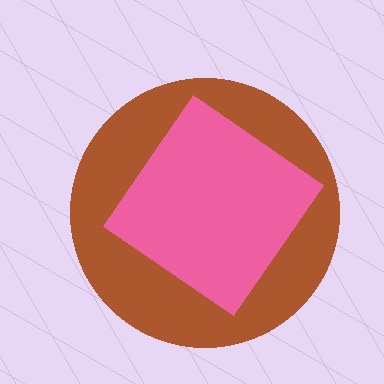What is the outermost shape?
The brown circle.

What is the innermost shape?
The pink diamond.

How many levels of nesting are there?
2.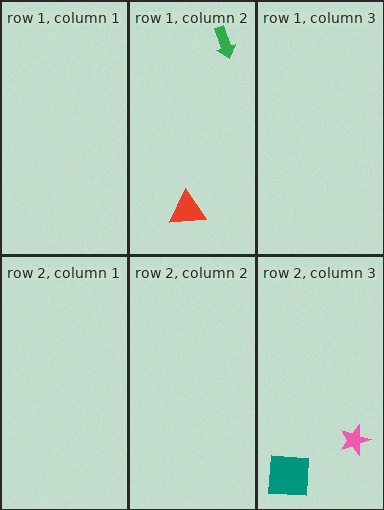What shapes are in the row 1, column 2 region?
The red triangle, the green arrow.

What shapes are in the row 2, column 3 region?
The pink star, the teal square.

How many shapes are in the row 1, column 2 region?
2.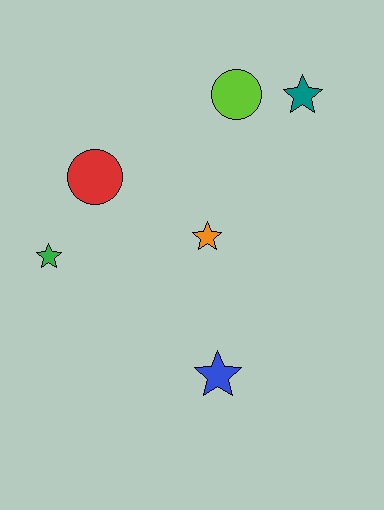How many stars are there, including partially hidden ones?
There are 4 stars.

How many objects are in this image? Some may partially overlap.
There are 6 objects.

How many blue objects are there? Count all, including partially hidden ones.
There is 1 blue object.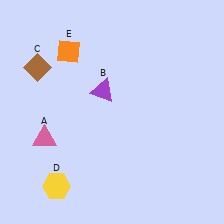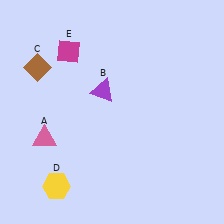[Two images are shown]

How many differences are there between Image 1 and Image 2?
There is 1 difference between the two images.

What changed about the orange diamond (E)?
In Image 1, E is orange. In Image 2, it changed to magenta.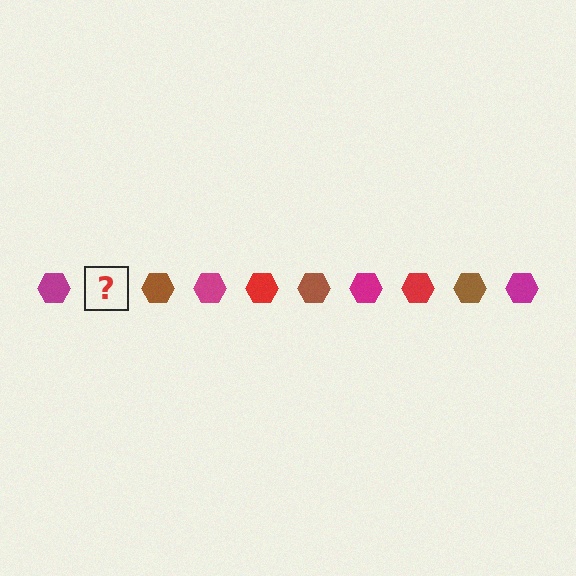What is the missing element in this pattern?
The missing element is a red hexagon.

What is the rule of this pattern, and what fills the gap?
The rule is that the pattern cycles through magenta, red, brown hexagons. The gap should be filled with a red hexagon.